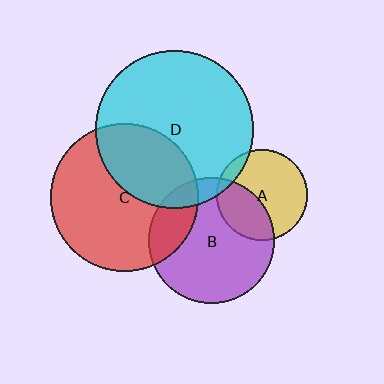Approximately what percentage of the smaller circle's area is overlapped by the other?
Approximately 10%.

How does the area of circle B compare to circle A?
Approximately 1.9 times.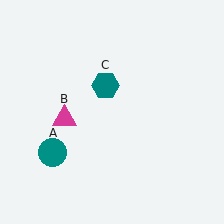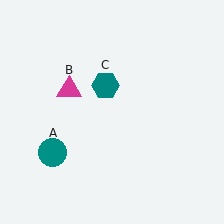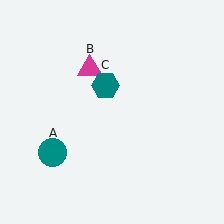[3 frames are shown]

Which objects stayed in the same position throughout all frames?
Teal circle (object A) and teal hexagon (object C) remained stationary.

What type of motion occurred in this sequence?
The magenta triangle (object B) rotated clockwise around the center of the scene.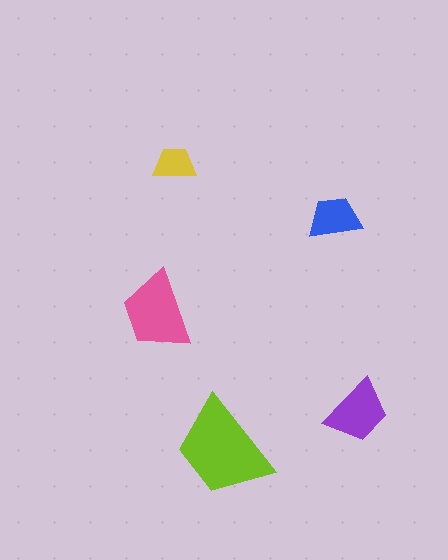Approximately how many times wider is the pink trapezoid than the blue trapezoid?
About 1.5 times wider.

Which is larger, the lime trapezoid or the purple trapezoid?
The lime one.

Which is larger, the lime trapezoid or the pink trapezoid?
The lime one.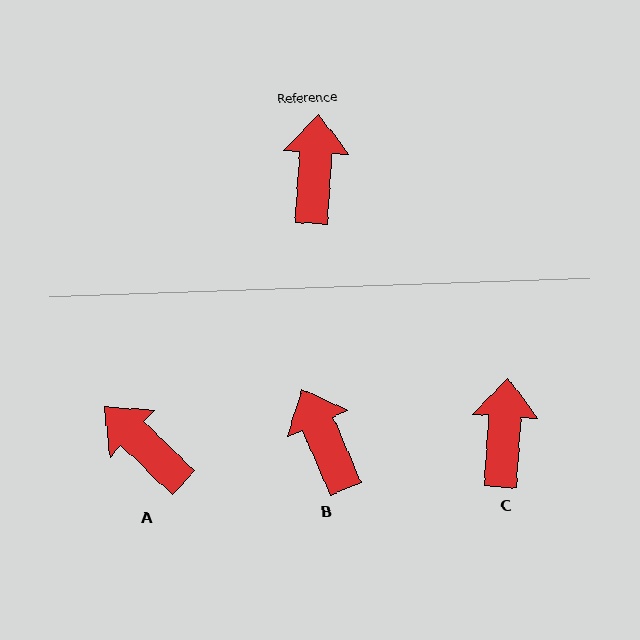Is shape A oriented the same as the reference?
No, it is off by about 51 degrees.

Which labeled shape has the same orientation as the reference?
C.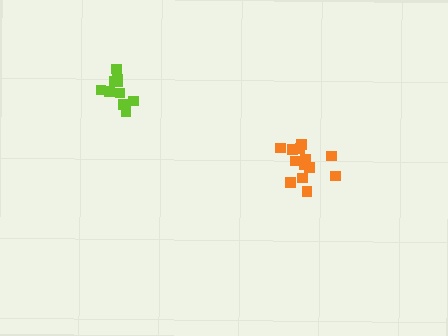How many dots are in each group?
Group 1: 13 dots, Group 2: 11 dots (24 total).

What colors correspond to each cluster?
The clusters are colored: orange, lime.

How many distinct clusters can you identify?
There are 2 distinct clusters.